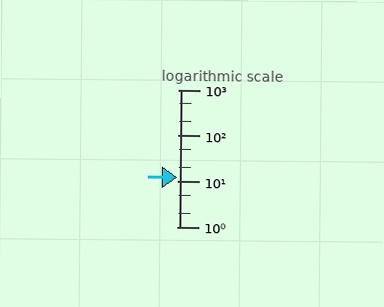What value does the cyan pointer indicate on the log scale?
The pointer indicates approximately 12.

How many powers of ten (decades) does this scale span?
The scale spans 3 decades, from 1 to 1000.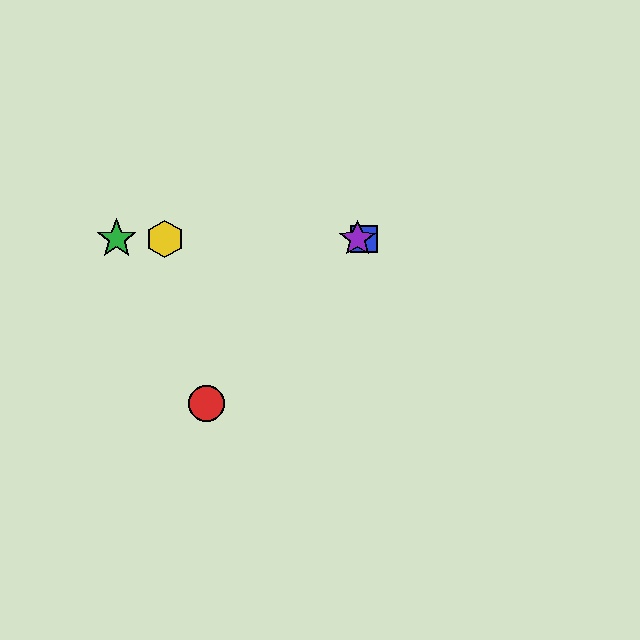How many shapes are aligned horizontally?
4 shapes (the blue square, the green star, the yellow hexagon, the purple star) are aligned horizontally.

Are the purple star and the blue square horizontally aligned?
Yes, both are at y≈239.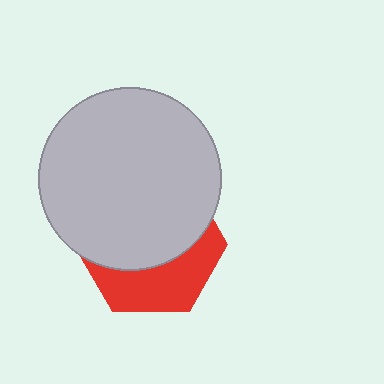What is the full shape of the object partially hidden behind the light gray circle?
The partially hidden object is a red hexagon.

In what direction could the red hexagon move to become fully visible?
The red hexagon could move down. That would shift it out from behind the light gray circle entirely.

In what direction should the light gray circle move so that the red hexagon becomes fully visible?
The light gray circle should move up. That is the shortest direction to clear the overlap and leave the red hexagon fully visible.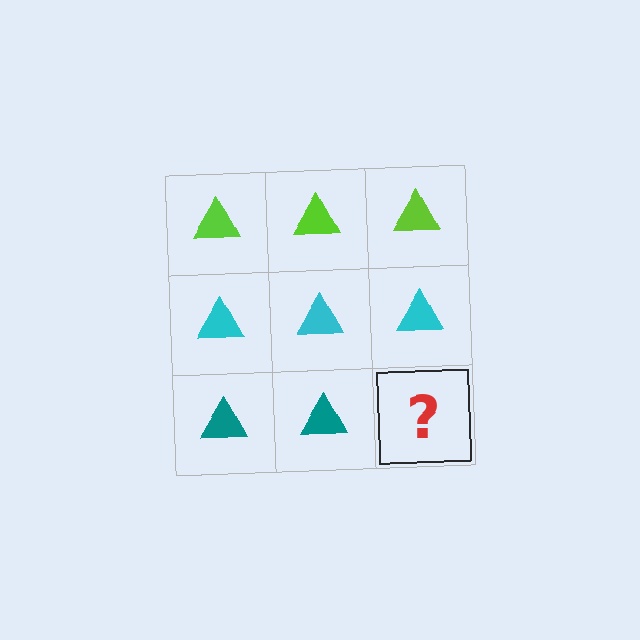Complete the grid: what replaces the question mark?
The question mark should be replaced with a teal triangle.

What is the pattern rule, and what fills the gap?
The rule is that each row has a consistent color. The gap should be filled with a teal triangle.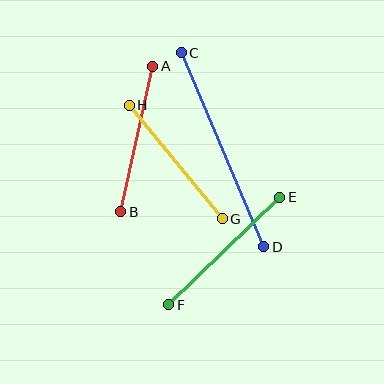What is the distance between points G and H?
The distance is approximately 147 pixels.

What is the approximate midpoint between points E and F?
The midpoint is at approximately (224, 251) pixels.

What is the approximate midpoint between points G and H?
The midpoint is at approximately (176, 162) pixels.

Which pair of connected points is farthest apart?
Points C and D are farthest apart.